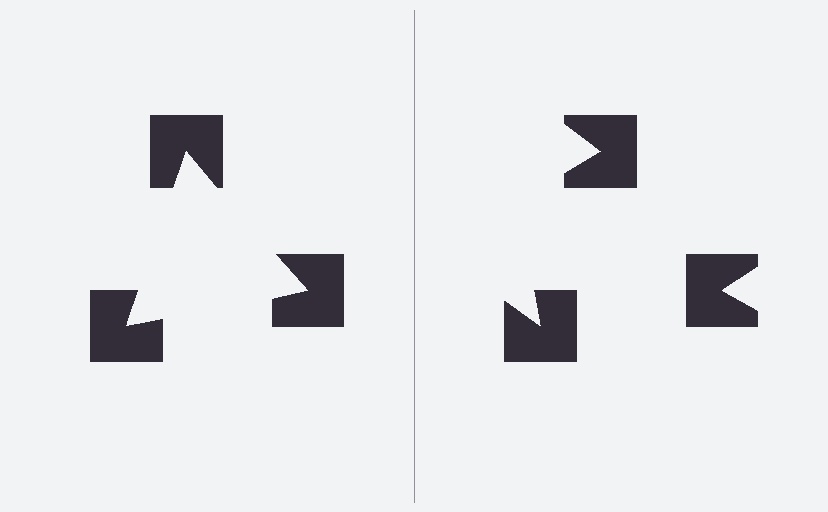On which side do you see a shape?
An illusory triangle appears on the left side. On the right side the wedge cuts are rotated, so no coherent shape forms.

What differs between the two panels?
The notched squares are positioned identically on both sides; only the wedge orientations differ. On the left they align to a triangle; on the right they are misaligned.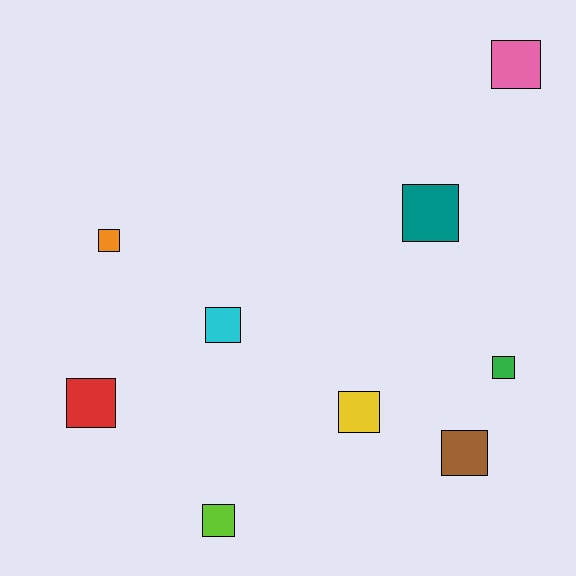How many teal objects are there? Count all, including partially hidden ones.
There is 1 teal object.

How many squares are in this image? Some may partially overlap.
There are 9 squares.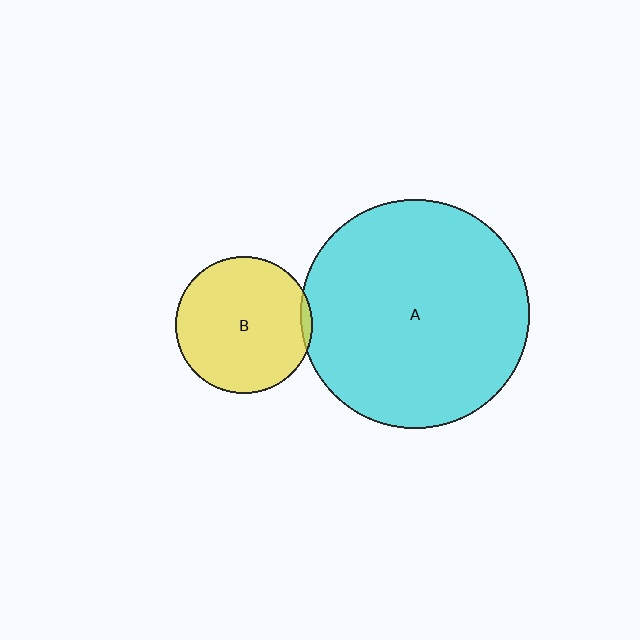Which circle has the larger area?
Circle A (cyan).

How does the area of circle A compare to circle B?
Approximately 2.8 times.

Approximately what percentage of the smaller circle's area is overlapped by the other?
Approximately 5%.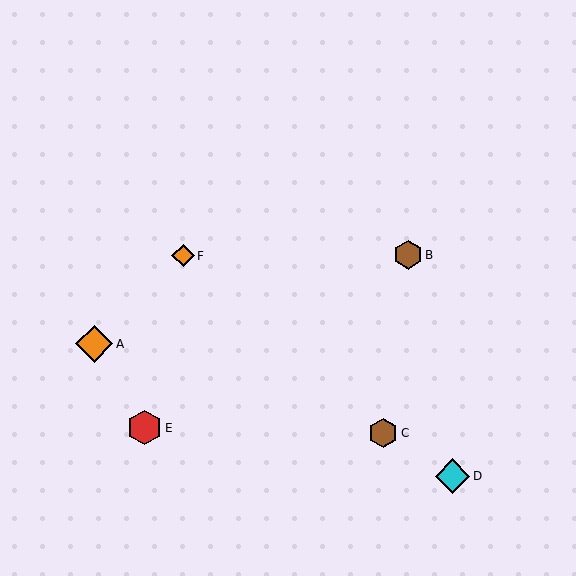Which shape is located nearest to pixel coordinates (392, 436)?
The brown hexagon (labeled C) at (383, 433) is nearest to that location.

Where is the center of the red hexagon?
The center of the red hexagon is at (145, 428).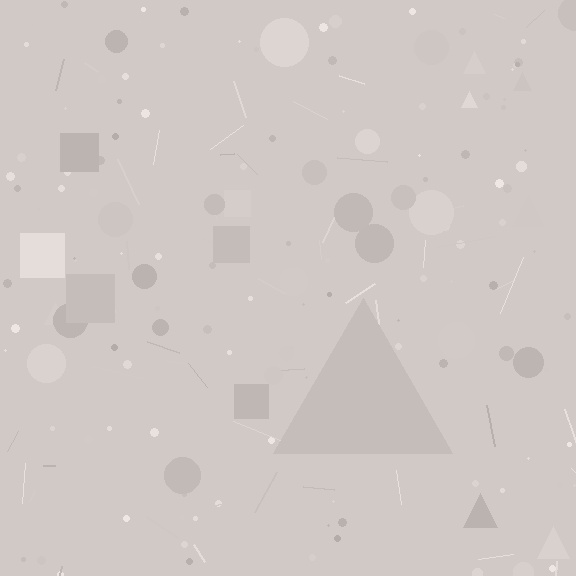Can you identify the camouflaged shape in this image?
The camouflaged shape is a triangle.